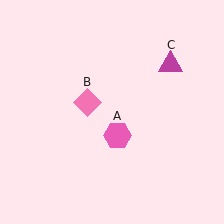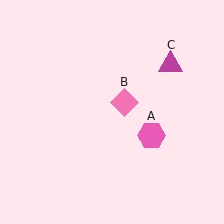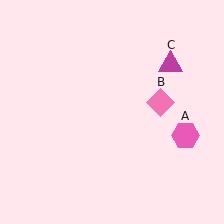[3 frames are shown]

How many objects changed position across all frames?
2 objects changed position: pink hexagon (object A), pink diamond (object B).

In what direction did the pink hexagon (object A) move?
The pink hexagon (object A) moved right.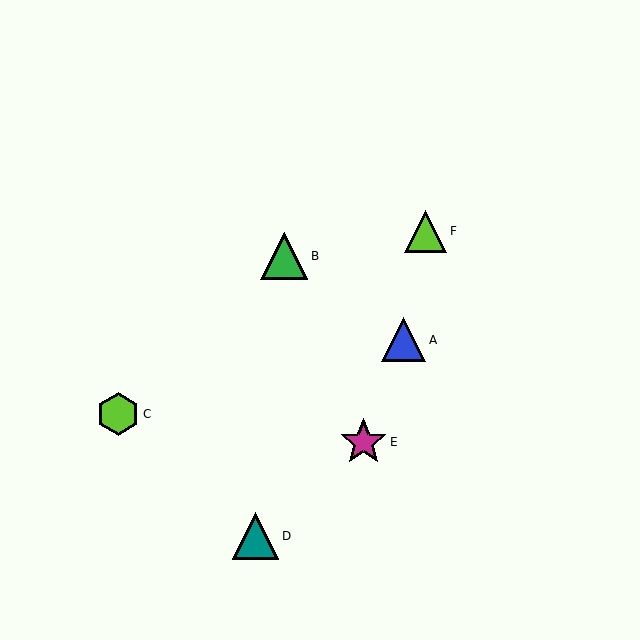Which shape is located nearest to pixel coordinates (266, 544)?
The teal triangle (labeled D) at (256, 536) is nearest to that location.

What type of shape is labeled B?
Shape B is a green triangle.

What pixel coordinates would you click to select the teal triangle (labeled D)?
Click at (256, 536) to select the teal triangle D.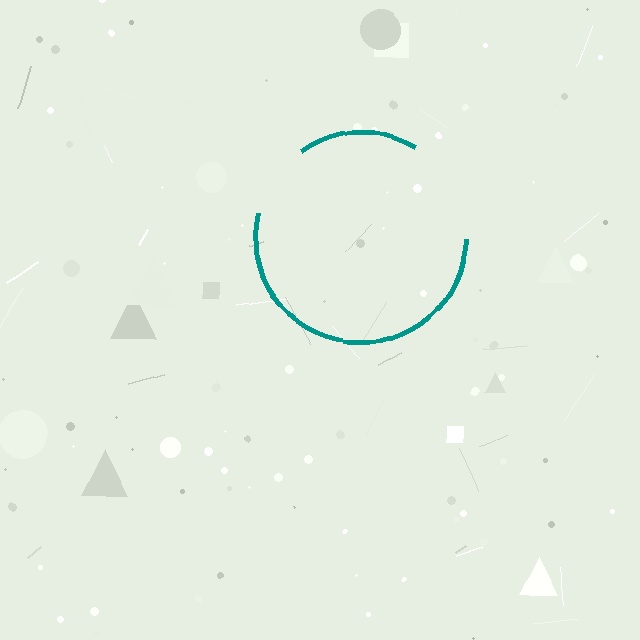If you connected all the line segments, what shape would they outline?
They would outline a circle.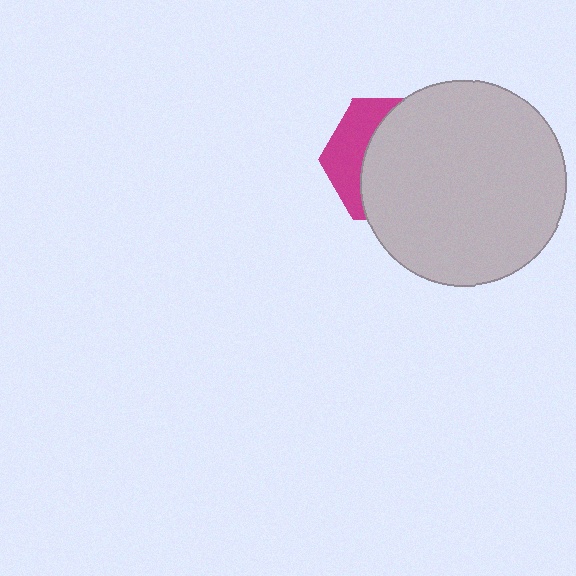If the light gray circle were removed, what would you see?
You would see the complete magenta hexagon.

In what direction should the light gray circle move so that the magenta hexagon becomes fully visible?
The light gray circle should move right. That is the shortest direction to clear the overlap and leave the magenta hexagon fully visible.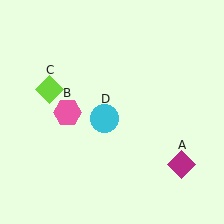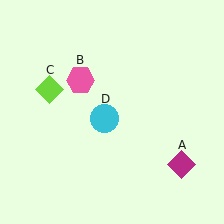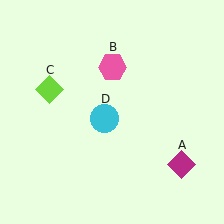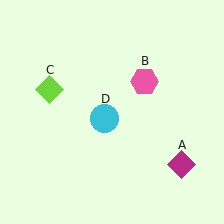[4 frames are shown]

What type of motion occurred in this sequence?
The pink hexagon (object B) rotated clockwise around the center of the scene.